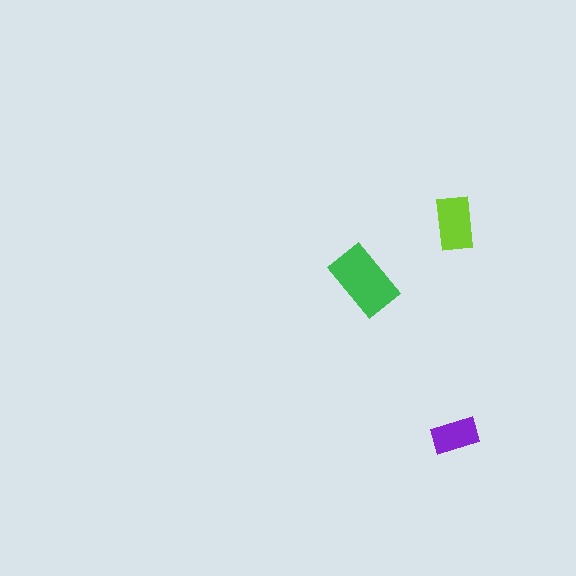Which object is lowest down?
The purple rectangle is bottommost.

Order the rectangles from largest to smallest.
the green one, the lime one, the purple one.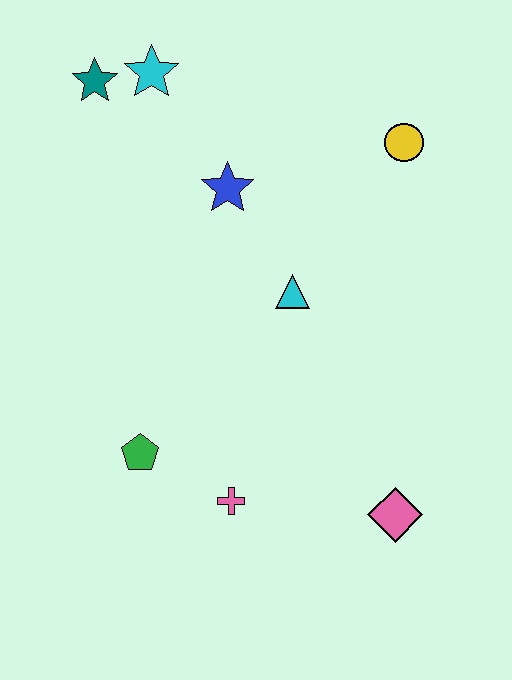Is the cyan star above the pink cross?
Yes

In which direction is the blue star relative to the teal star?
The blue star is to the right of the teal star.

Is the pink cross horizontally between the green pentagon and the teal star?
No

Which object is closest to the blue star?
The cyan triangle is closest to the blue star.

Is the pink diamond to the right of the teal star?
Yes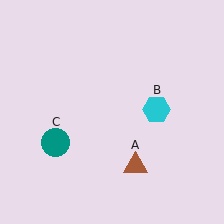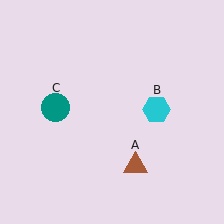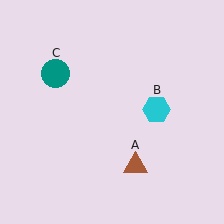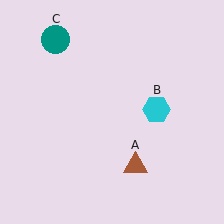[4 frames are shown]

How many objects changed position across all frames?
1 object changed position: teal circle (object C).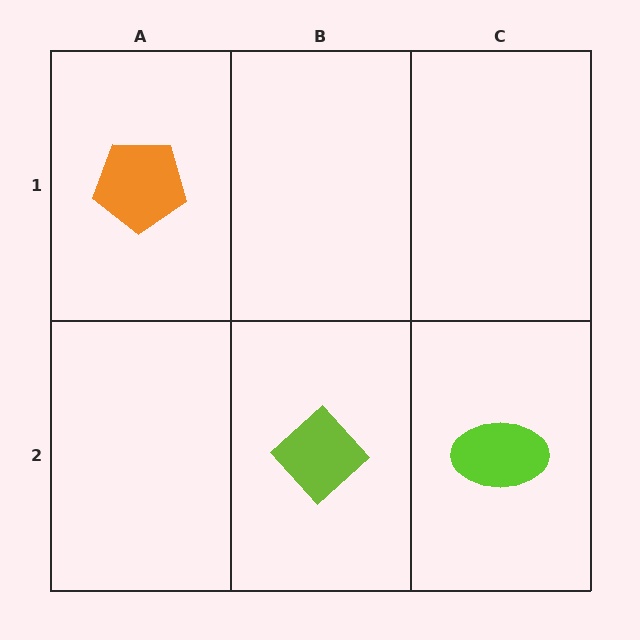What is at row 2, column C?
A lime ellipse.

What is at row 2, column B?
A lime diamond.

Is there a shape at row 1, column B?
No, that cell is empty.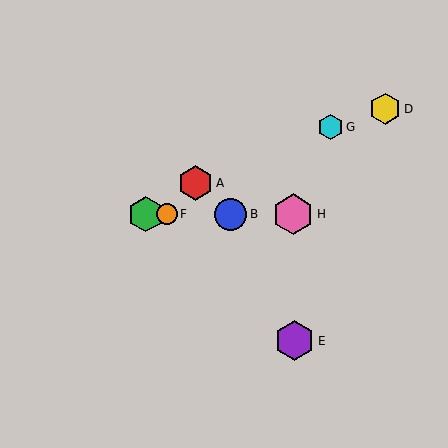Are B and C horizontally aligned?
Yes, both are at y≈214.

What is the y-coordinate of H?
Object H is at y≈214.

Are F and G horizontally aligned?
No, F is at y≈214 and G is at y≈127.